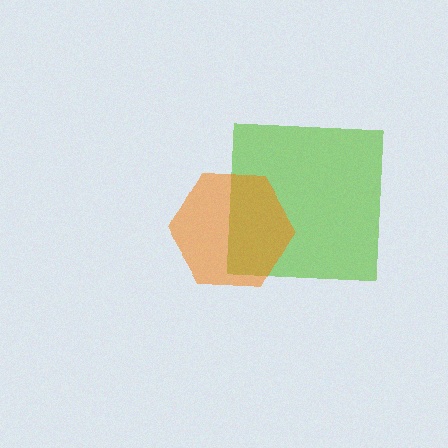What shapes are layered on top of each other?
The layered shapes are: a lime square, an orange hexagon.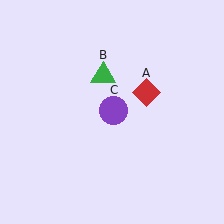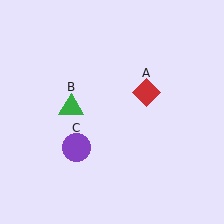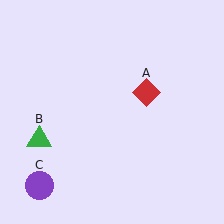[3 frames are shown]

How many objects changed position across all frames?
2 objects changed position: green triangle (object B), purple circle (object C).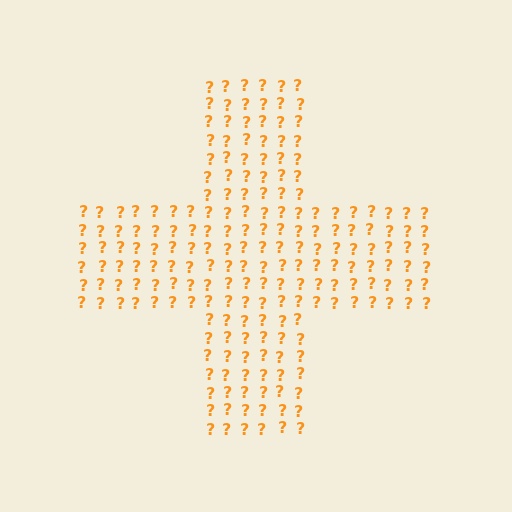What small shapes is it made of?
It is made of small question marks.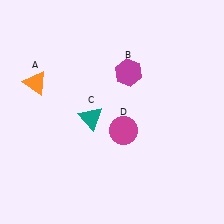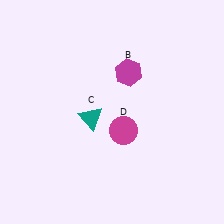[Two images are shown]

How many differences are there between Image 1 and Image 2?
There is 1 difference between the two images.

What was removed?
The orange triangle (A) was removed in Image 2.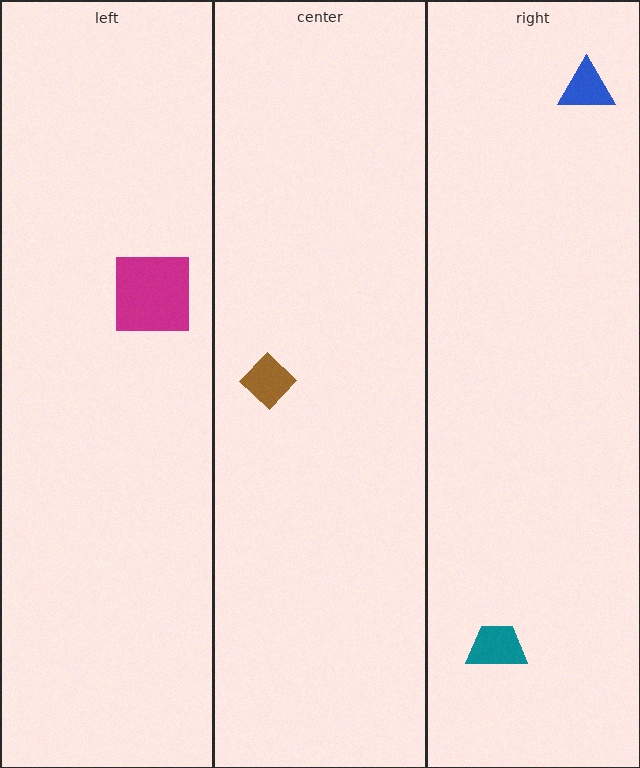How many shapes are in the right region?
2.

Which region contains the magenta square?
The left region.